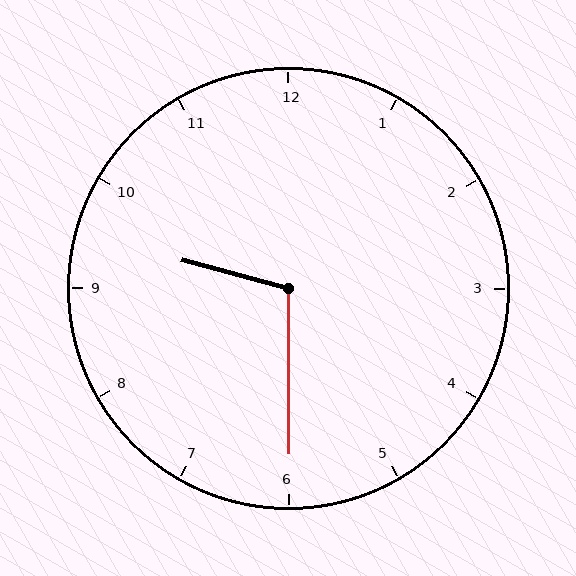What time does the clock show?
9:30.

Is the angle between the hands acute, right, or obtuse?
It is obtuse.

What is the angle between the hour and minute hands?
Approximately 105 degrees.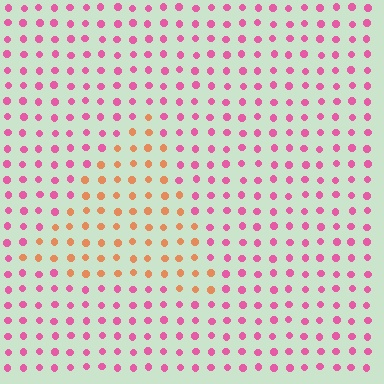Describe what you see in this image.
The image is filled with small pink elements in a uniform arrangement. A triangle-shaped region is visible where the elements are tinted to a slightly different hue, forming a subtle color boundary.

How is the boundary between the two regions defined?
The boundary is defined purely by a slight shift in hue (about 53 degrees). Spacing, size, and orientation are identical on both sides.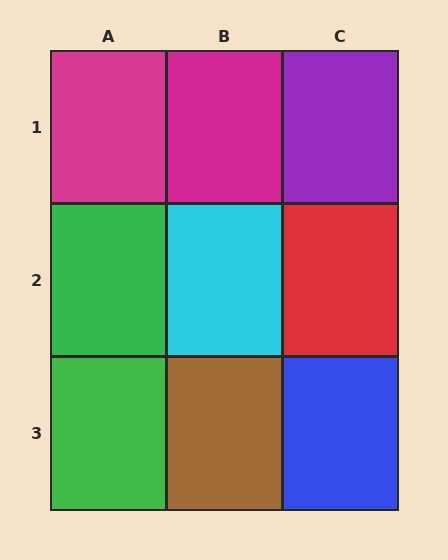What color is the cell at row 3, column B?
Brown.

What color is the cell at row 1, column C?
Purple.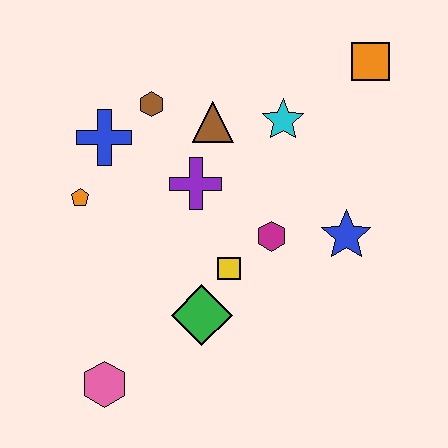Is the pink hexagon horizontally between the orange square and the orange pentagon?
Yes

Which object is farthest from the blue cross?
The orange square is farthest from the blue cross.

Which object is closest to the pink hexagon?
The green diamond is closest to the pink hexagon.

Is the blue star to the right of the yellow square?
Yes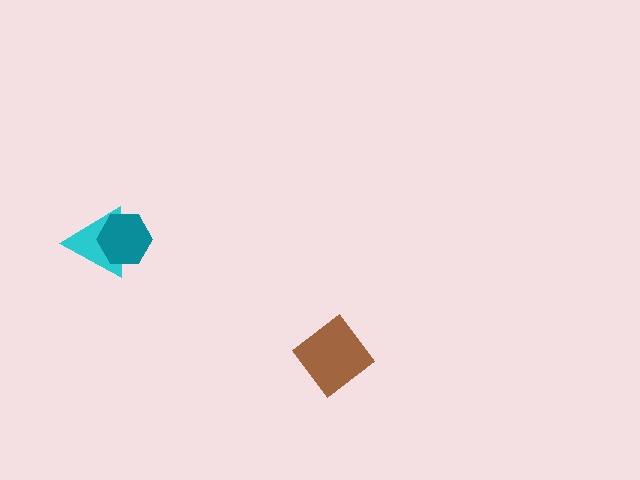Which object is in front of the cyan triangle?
The teal hexagon is in front of the cyan triangle.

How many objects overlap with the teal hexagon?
1 object overlaps with the teal hexagon.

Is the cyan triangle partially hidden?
Yes, it is partially covered by another shape.